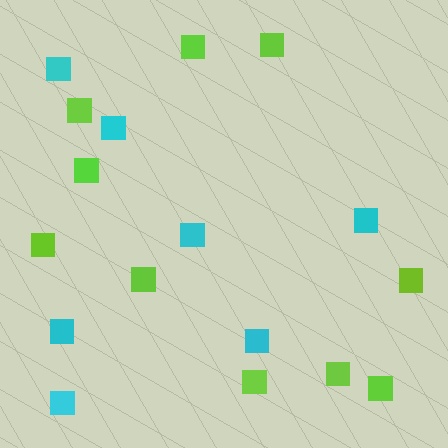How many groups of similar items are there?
There are 2 groups: one group of cyan squares (7) and one group of lime squares (10).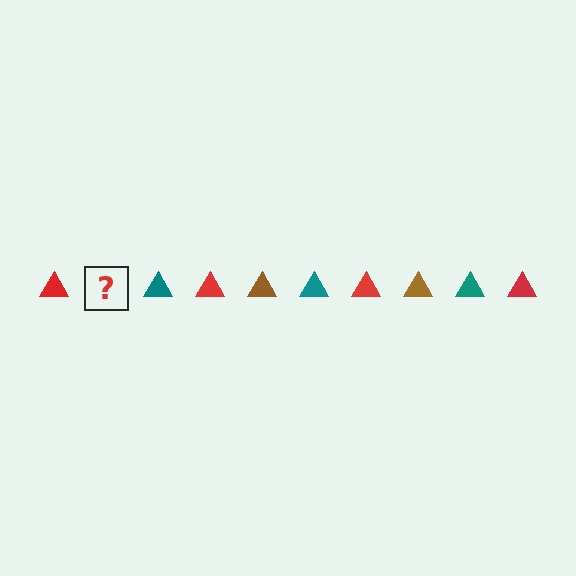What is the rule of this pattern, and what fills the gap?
The rule is that the pattern cycles through red, brown, teal triangles. The gap should be filled with a brown triangle.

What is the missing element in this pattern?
The missing element is a brown triangle.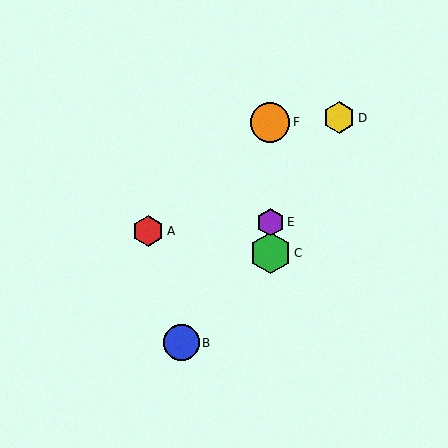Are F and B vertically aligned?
No, F is at x≈270 and B is at x≈181.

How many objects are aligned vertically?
3 objects (C, E, F) are aligned vertically.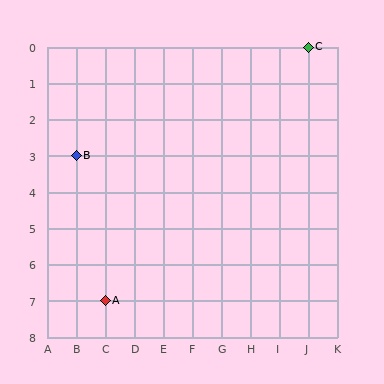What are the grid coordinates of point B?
Point B is at grid coordinates (B, 3).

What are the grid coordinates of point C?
Point C is at grid coordinates (J, 0).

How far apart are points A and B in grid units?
Points A and B are 1 column and 4 rows apart (about 4.1 grid units diagonally).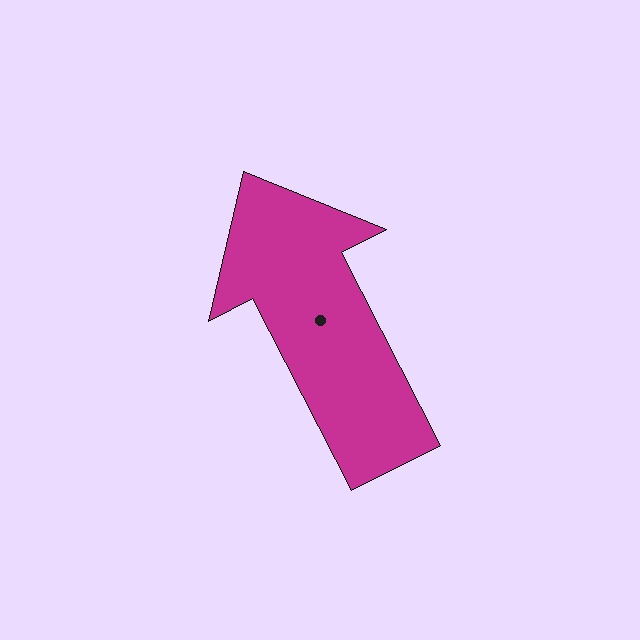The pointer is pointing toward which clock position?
Roughly 11 o'clock.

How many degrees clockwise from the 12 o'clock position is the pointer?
Approximately 333 degrees.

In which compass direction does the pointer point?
Northwest.